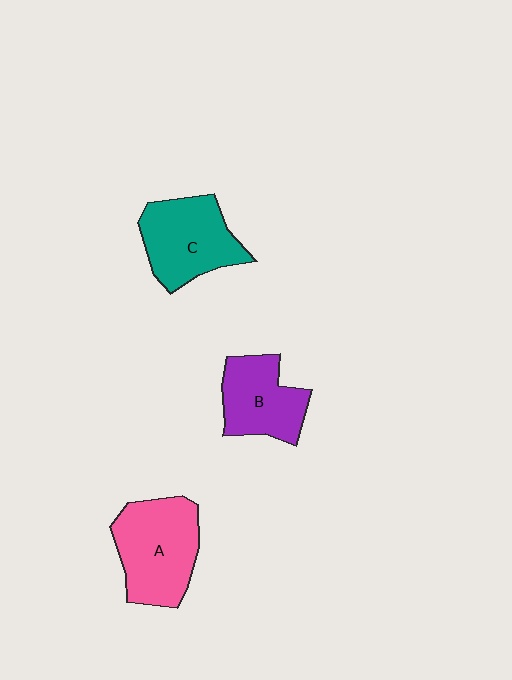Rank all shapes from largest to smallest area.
From largest to smallest: A (pink), C (teal), B (purple).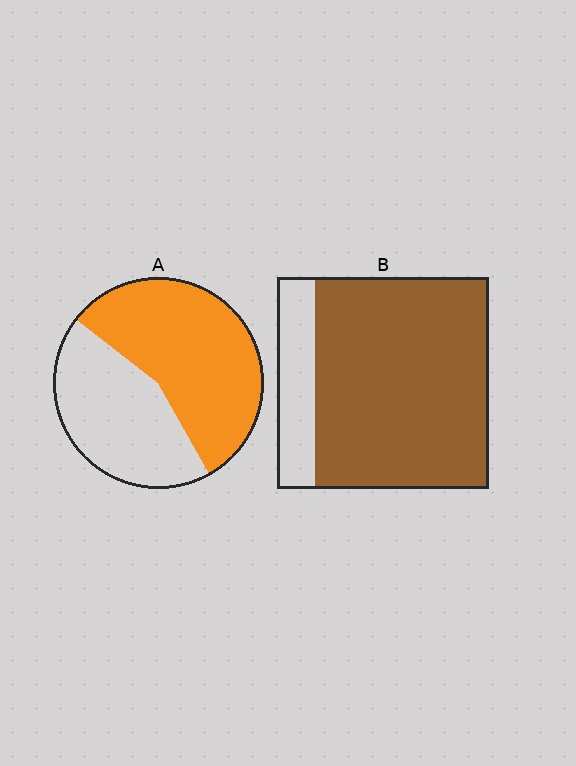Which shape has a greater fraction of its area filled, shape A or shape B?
Shape B.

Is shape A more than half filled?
Yes.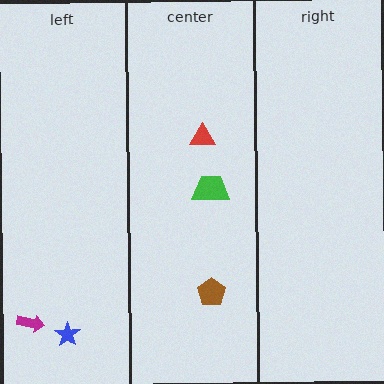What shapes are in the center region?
The brown pentagon, the green trapezoid, the red triangle.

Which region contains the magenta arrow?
The left region.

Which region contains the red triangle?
The center region.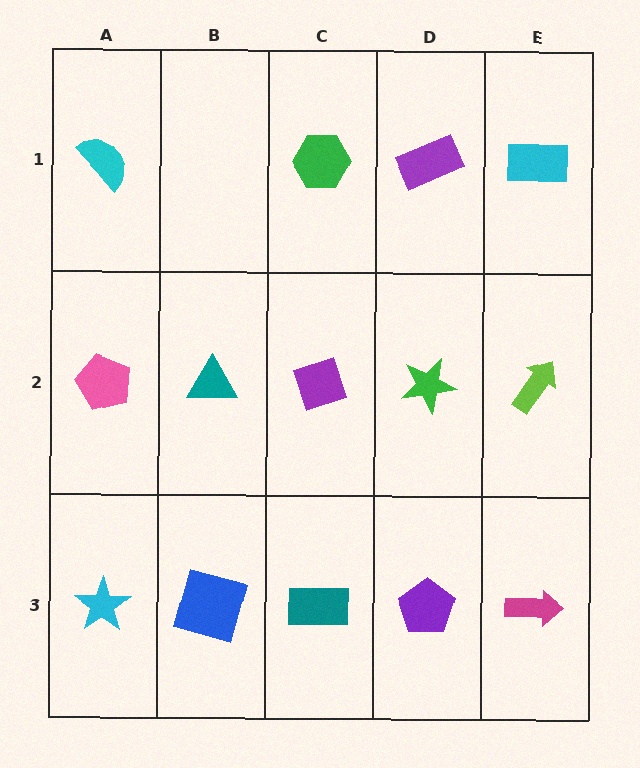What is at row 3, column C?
A teal rectangle.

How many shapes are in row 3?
5 shapes.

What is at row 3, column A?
A cyan star.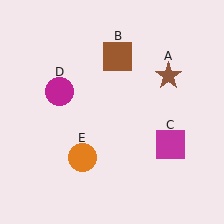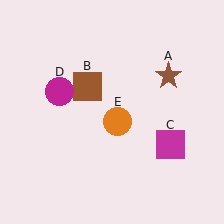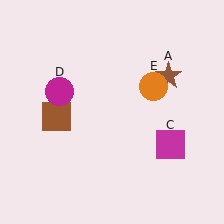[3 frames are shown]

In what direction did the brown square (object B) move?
The brown square (object B) moved down and to the left.